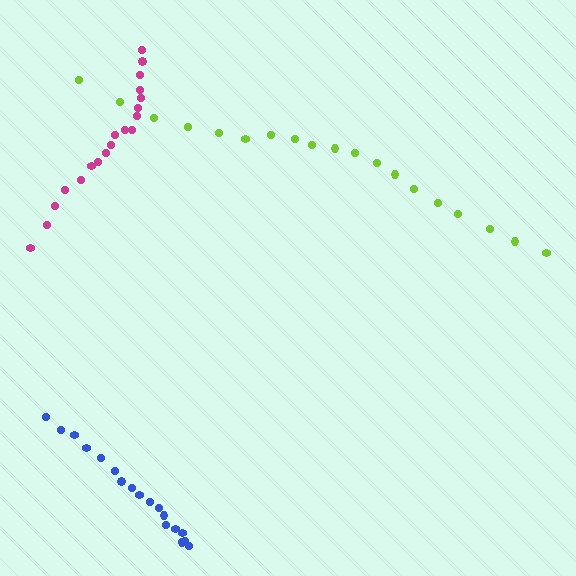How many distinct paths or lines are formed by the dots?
There are 3 distinct paths.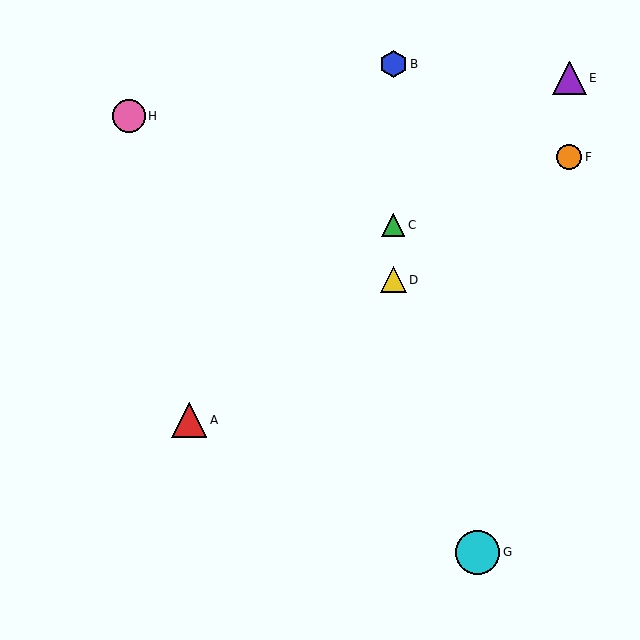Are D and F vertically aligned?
No, D is at x≈393 and F is at x≈569.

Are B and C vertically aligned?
Yes, both are at x≈393.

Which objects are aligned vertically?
Objects B, C, D are aligned vertically.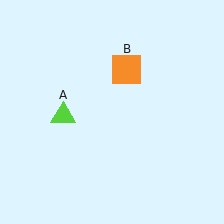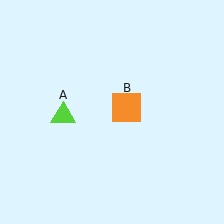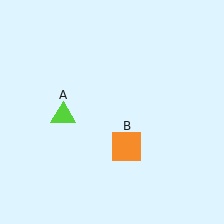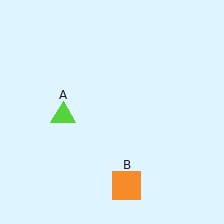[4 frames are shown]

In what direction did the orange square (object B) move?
The orange square (object B) moved down.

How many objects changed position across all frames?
1 object changed position: orange square (object B).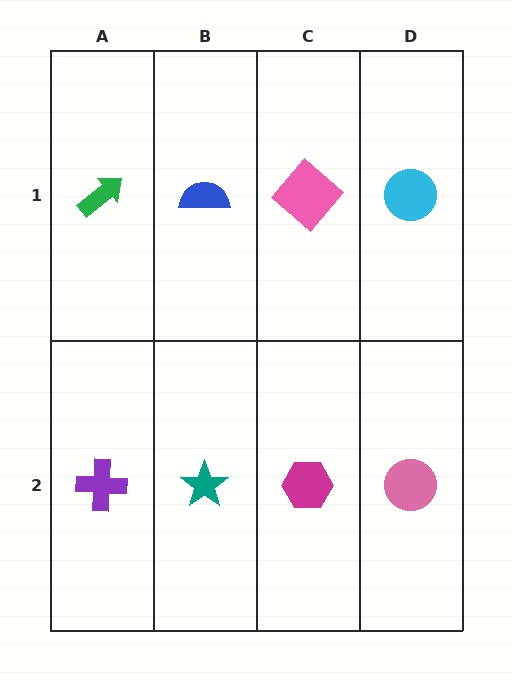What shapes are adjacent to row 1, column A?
A purple cross (row 2, column A), a blue semicircle (row 1, column B).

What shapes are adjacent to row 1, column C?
A magenta hexagon (row 2, column C), a blue semicircle (row 1, column B), a cyan circle (row 1, column D).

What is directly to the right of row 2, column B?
A magenta hexagon.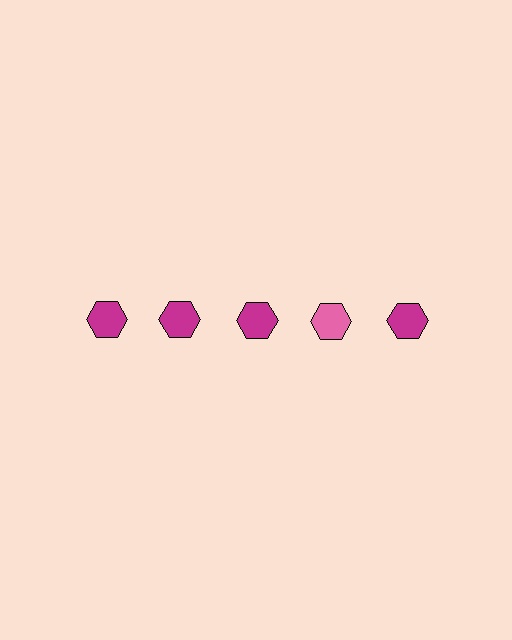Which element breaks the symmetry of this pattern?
The pink hexagon in the top row, second from right column breaks the symmetry. All other shapes are magenta hexagons.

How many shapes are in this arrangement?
There are 5 shapes arranged in a grid pattern.